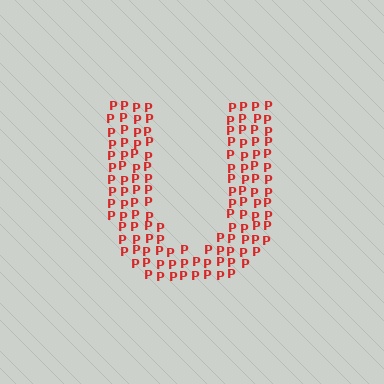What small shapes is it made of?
It is made of small letter P's.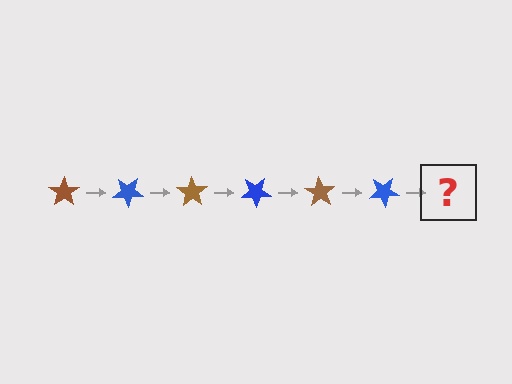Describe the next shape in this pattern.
It should be a brown star, rotated 210 degrees from the start.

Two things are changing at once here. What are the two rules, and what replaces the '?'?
The two rules are that it rotates 35 degrees each step and the color cycles through brown and blue. The '?' should be a brown star, rotated 210 degrees from the start.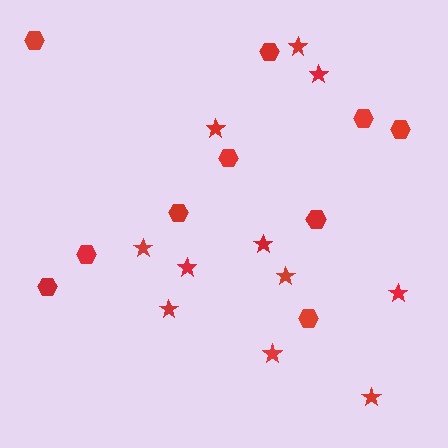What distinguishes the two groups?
There are 2 groups: one group of stars (11) and one group of hexagons (10).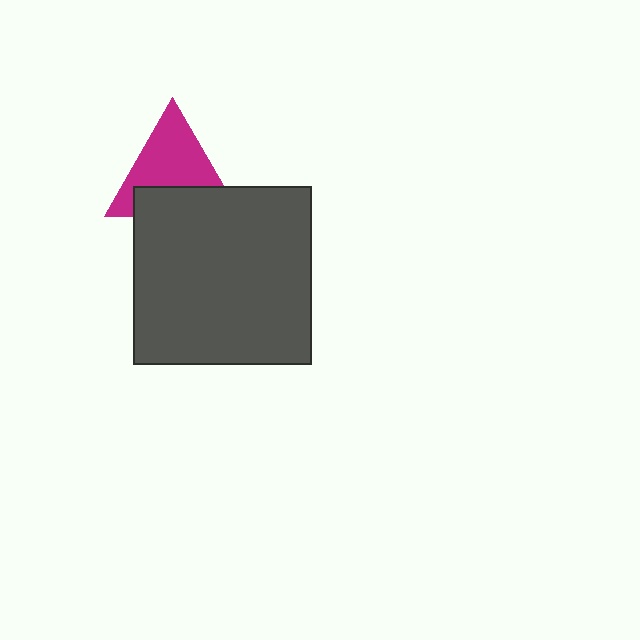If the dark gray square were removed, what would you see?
You would see the complete magenta triangle.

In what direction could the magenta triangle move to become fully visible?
The magenta triangle could move up. That would shift it out from behind the dark gray square entirely.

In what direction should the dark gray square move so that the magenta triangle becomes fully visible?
The dark gray square should move down. That is the shortest direction to clear the overlap and leave the magenta triangle fully visible.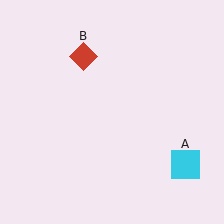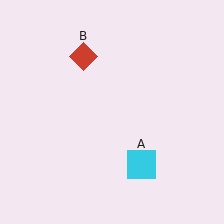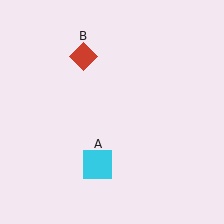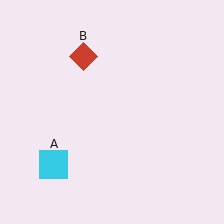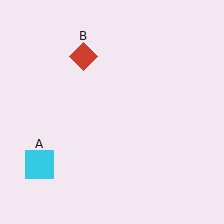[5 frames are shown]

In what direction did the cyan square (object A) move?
The cyan square (object A) moved left.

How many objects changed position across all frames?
1 object changed position: cyan square (object A).